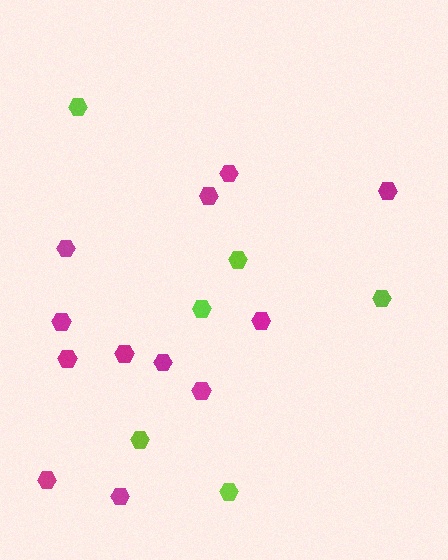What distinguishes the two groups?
There are 2 groups: one group of lime hexagons (6) and one group of magenta hexagons (12).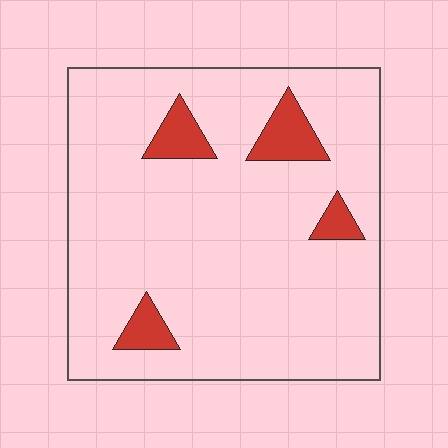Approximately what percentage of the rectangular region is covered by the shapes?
Approximately 10%.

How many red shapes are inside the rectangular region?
4.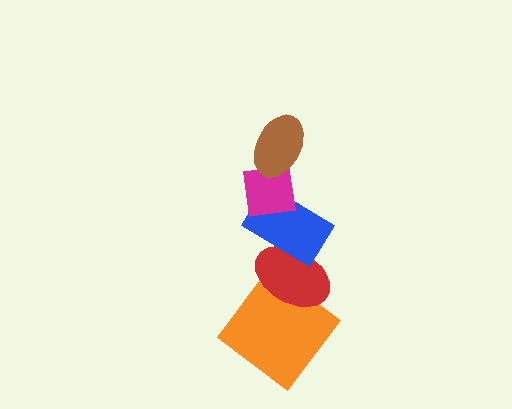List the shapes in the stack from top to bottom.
From top to bottom: the brown ellipse, the magenta square, the blue rectangle, the red ellipse, the orange diamond.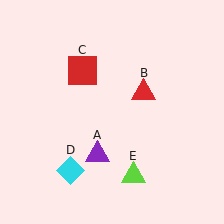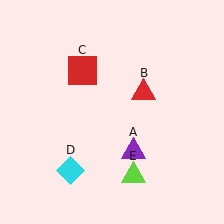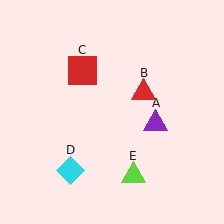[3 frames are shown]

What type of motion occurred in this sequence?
The purple triangle (object A) rotated counterclockwise around the center of the scene.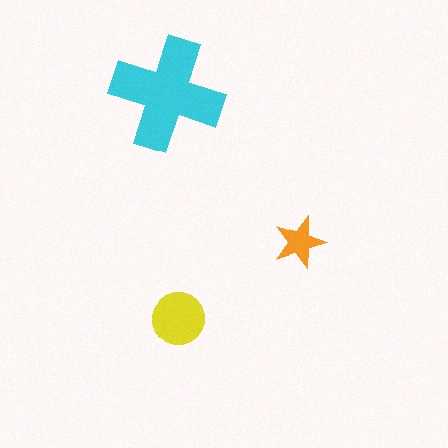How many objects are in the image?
There are 3 objects in the image.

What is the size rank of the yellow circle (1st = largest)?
2nd.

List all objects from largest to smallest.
The cyan cross, the yellow circle, the orange star.